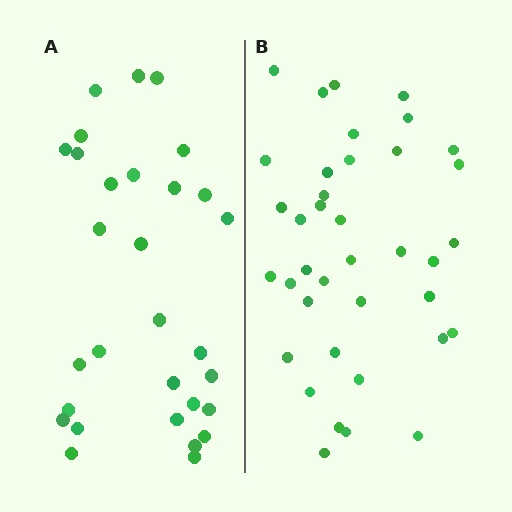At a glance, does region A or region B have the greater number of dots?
Region B (the right region) has more dots.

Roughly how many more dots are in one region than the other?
Region B has roughly 8 or so more dots than region A.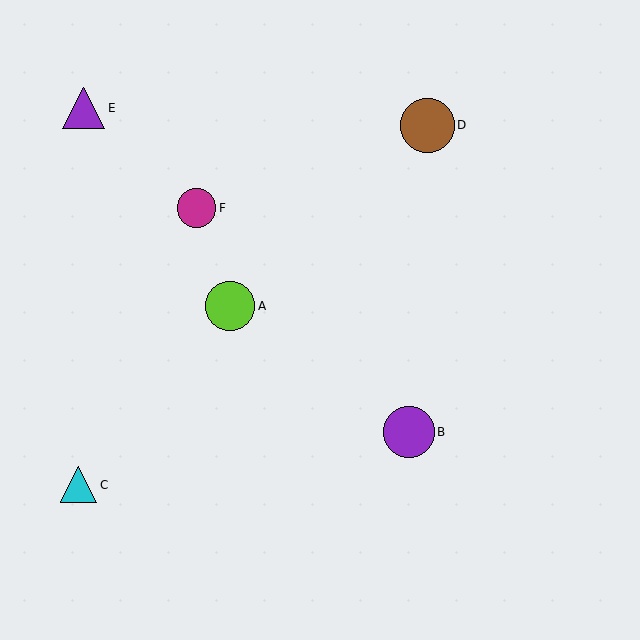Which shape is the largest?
The brown circle (labeled D) is the largest.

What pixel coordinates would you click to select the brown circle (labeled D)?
Click at (427, 125) to select the brown circle D.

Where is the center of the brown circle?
The center of the brown circle is at (427, 125).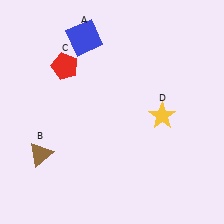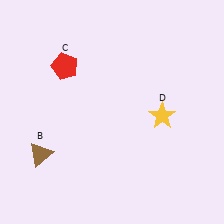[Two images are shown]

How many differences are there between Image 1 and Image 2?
There is 1 difference between the two images.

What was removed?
The blue square (A) was removed in Image 2.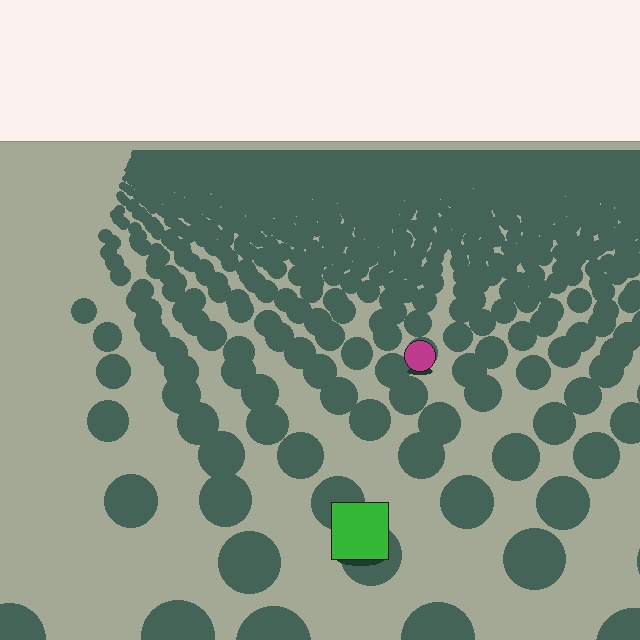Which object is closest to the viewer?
The green square is closest. The texture marks near it are larger and more spread out.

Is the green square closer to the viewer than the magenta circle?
Yes. The green square is closer — you can tell from the texture gradient: the ground texture is coarser near it.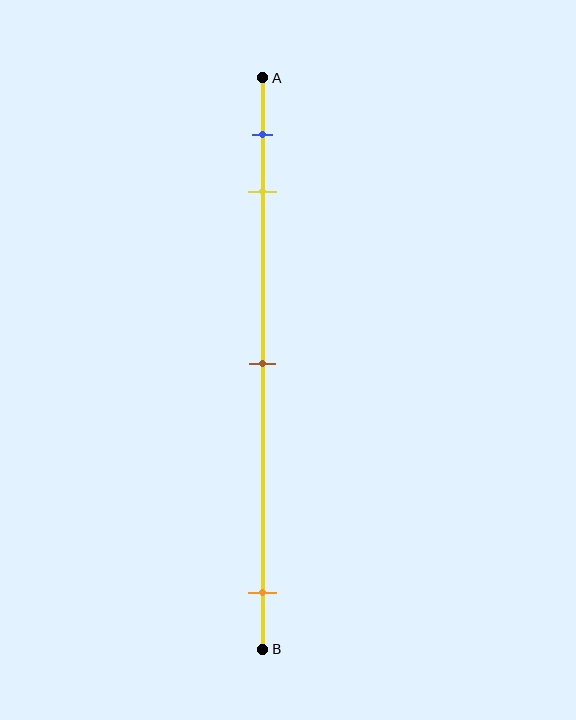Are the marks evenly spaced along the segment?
No, the marks are not evenly spaced.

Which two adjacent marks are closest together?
The blue and yellow marks are the closest adjacent pair.